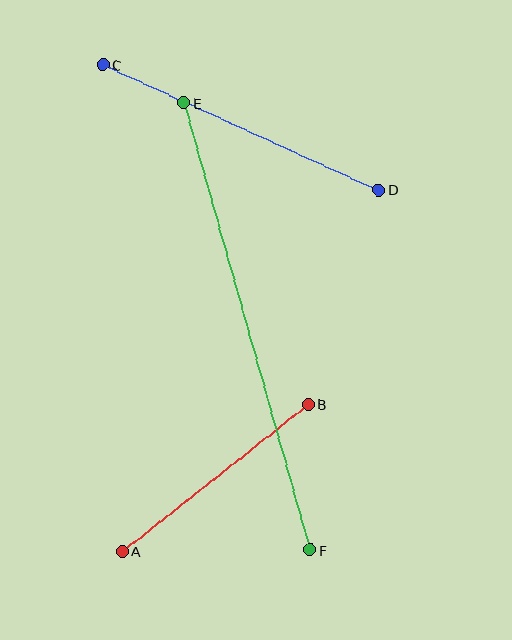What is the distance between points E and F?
The distance is approximately 465 pixels.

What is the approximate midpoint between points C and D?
The midpoint is at approximately (241, 127) pixels.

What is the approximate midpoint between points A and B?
The midpoint is at approximately (215, 478) pixels.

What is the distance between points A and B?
The distance is approximately 237 pixels.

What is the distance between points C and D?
The distance is approximately 303 pixels.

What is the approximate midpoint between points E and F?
The midpoint is at approximately (247, 326) pixels.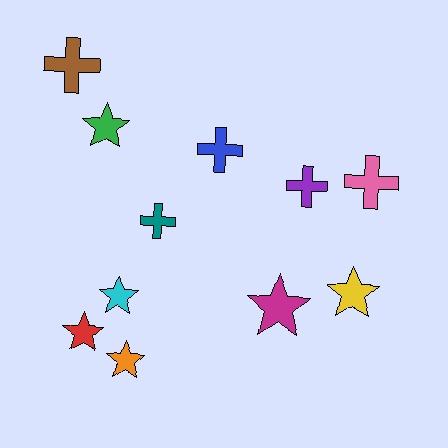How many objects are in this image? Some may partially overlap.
There are 11 objects.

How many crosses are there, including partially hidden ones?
There are 5 crosses.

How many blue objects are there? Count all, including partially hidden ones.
There is 1 blue object.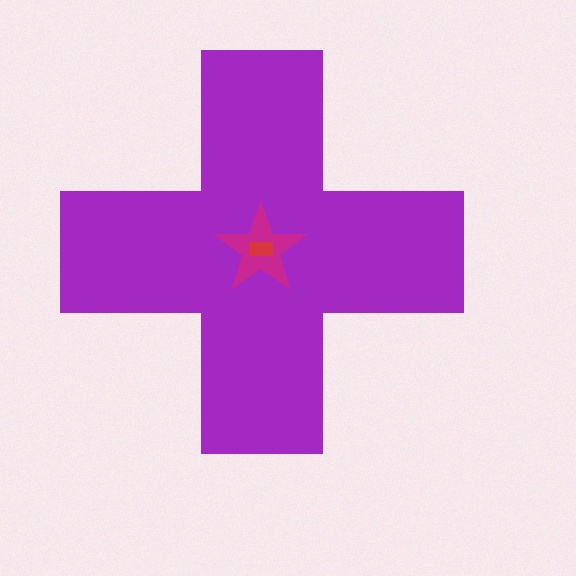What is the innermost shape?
The red rectangle.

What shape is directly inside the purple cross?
The magenta star.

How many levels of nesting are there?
3.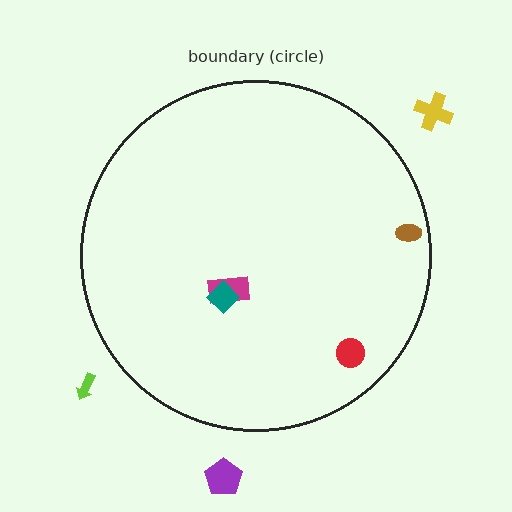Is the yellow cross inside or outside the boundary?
Outside.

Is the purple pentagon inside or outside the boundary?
Outside.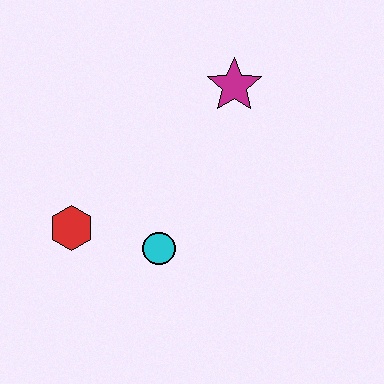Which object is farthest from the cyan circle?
The magenta star is farthest from the cyan circle.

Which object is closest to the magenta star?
The cyan circle is closest to the magenta star.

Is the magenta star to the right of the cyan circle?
Yes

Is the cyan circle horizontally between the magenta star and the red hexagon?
Yes